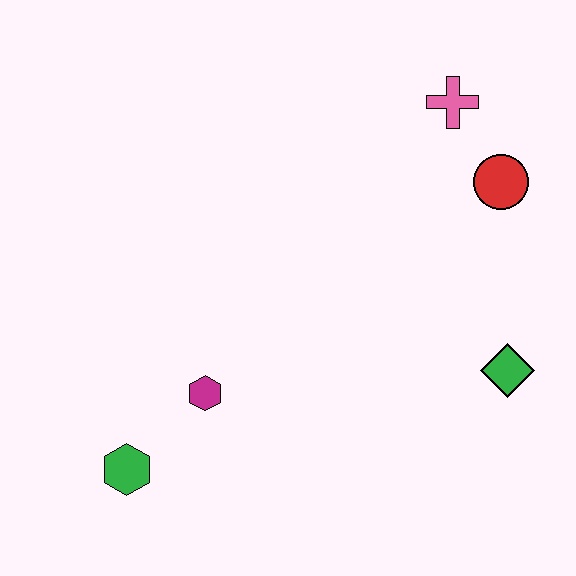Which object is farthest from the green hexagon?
The pink cross is farthest from the green hexagon.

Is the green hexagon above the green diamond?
No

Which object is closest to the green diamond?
The red circle is closest to the green diamond.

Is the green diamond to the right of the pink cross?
Yes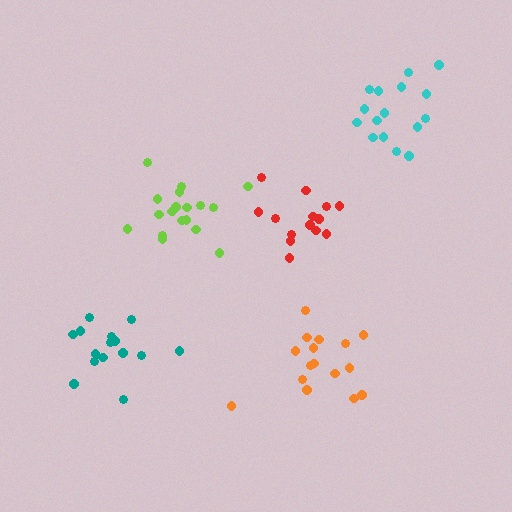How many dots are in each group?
Group 1: 16 dots, Group 2: 18 dots, Group 3: 14 dots, Group 4: 15 dots, Group 5: 16 dots (79 total).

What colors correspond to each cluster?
The clusters are colored: orange, lime, red, teal, cyan.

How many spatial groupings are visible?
There are 5 spatial groupings.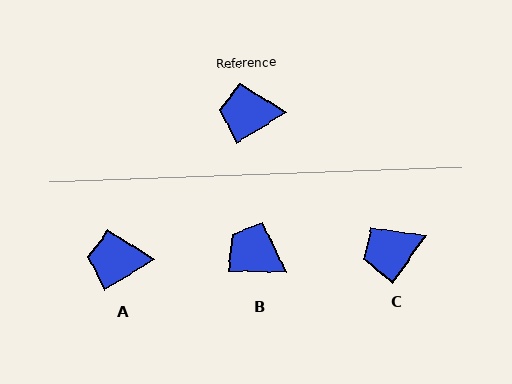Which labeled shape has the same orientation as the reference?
A.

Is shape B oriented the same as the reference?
No, it is off by about 32 degrees.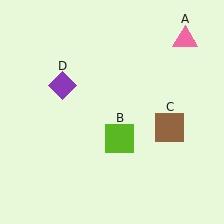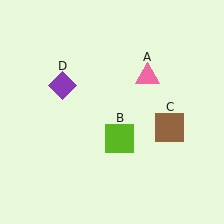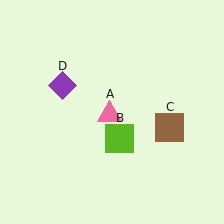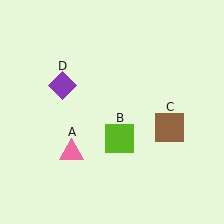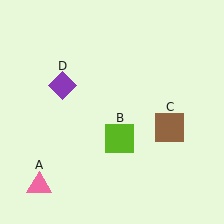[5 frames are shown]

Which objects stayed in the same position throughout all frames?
Lime square (object B) and brown square (object C) and purple diamond (object D) remained stationary.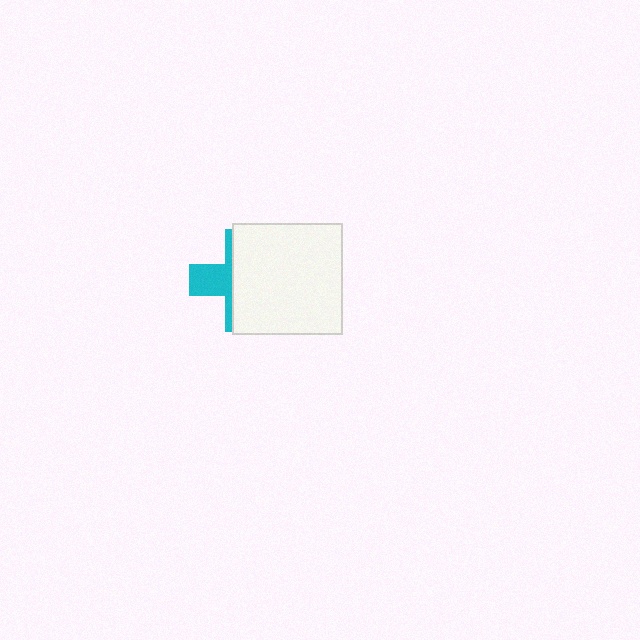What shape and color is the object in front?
The object in front is a white square.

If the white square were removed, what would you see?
You would see the complete cyan cross.